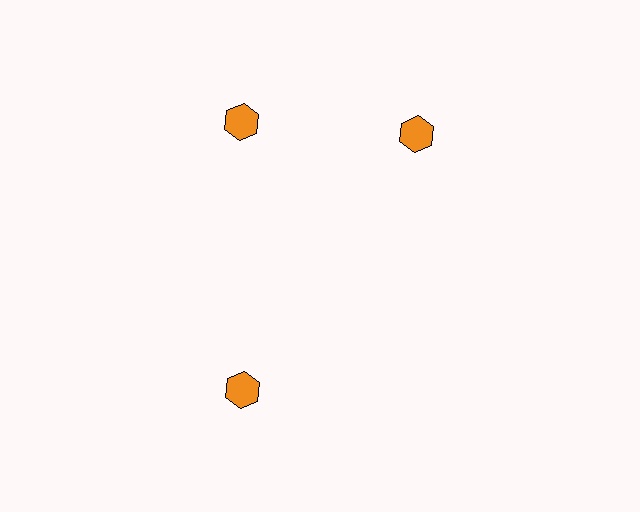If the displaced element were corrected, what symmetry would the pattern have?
It would have 3-fold rotational symmetry — the pattern would map onto itself every 120 degrees.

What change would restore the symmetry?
The symmetry would be restored by rotating it back into even spacing with its neighbors so that all 3 hexagons sit at equal angles and equal distance from the center.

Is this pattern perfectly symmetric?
No. The 3 orange hexagons are arranged in a ring, but one element near the 3 o'clock position is rotated out of alignment along the ring, breaking the 3-fold rotational symmetry.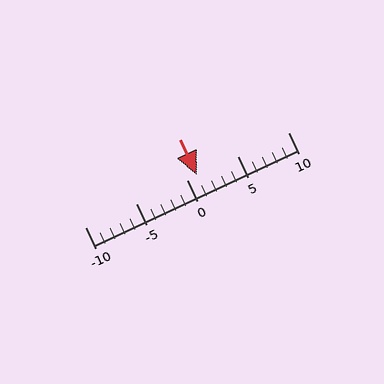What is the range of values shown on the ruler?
The ruler shows values from -10 to 10.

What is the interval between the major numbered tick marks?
The major tick marks are spaced 5 units apart.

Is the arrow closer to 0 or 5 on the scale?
The arrow is closer to 0.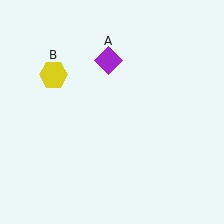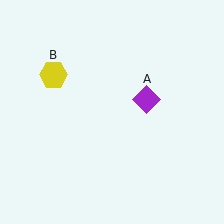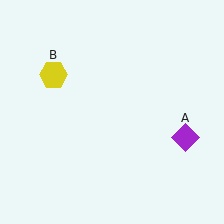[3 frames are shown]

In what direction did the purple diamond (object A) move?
The purple diamond (object A) moved down and to the right.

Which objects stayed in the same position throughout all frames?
Yellow hexagon (object B) remained stationary.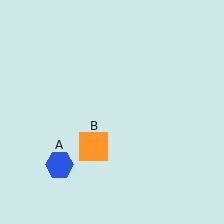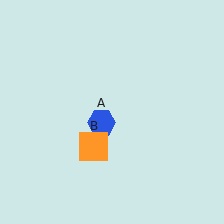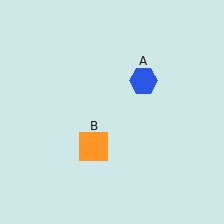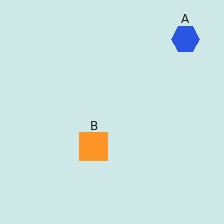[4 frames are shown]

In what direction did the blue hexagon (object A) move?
The blue hexagon (object A) moved up and to the right.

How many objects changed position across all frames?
1 object changed position: blue hexagon (object A).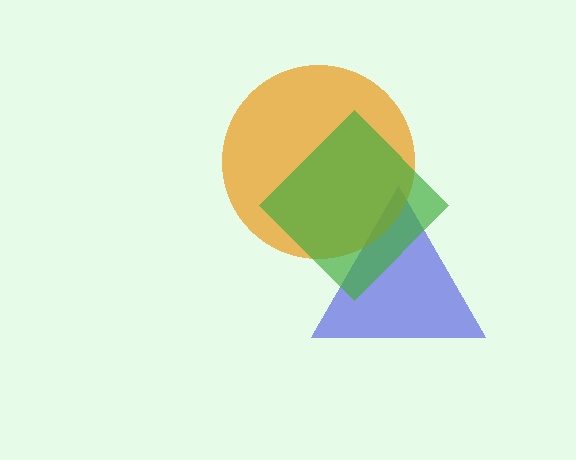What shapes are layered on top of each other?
The layered shapes are: a blue triangle, an orange circle, a green diamond.